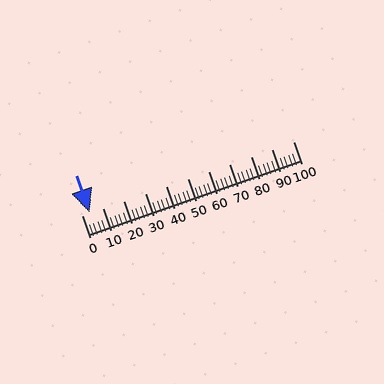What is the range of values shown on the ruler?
The ruler shows values from 0 to 100.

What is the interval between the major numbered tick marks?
The major tick marks are spaced 10 units apart.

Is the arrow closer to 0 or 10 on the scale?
The arrow is closer to 0.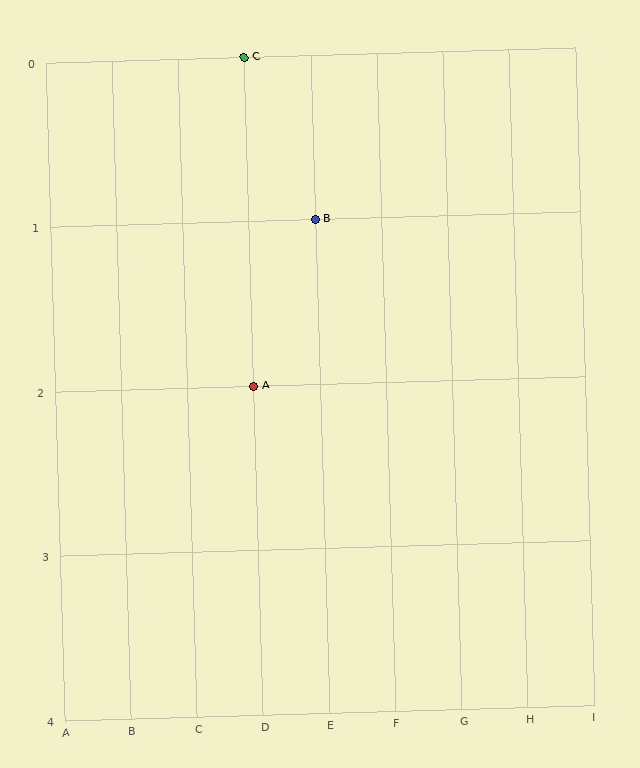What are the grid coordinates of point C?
Point C is at grid coordinates (D, 0).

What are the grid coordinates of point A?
Point A is at grid coordinates (D, 2).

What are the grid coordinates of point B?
Point B is at grid coordinates (E, 1).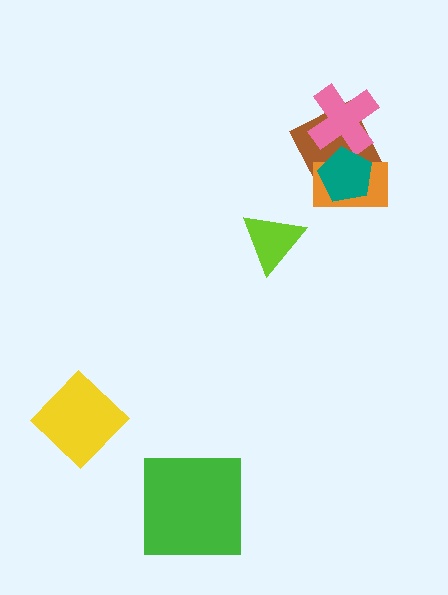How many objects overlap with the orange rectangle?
3 objects overlap with the orange rectangle.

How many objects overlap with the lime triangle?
0 objects overlap with the lime triangle.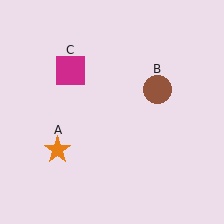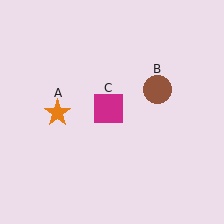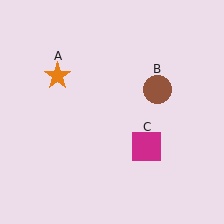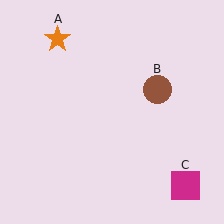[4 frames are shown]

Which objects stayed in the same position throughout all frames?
Brown circle (object B) remained stationary.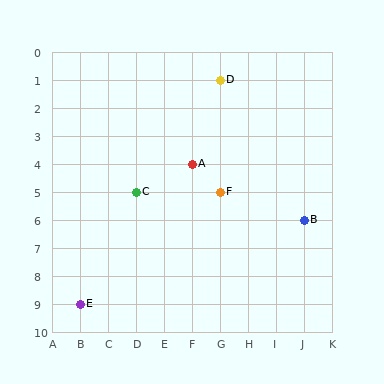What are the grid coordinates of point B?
Point B is at grid coordinates (J, 6).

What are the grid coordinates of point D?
Point D is at grid coordinates (G, 1).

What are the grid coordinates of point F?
Point F is at grid coordinates (G, 5).